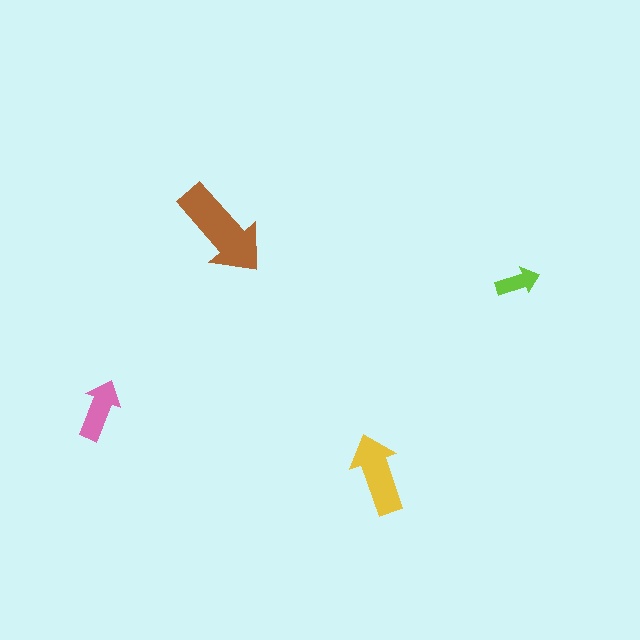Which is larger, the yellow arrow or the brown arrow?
The brown one.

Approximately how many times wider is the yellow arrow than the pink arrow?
About 1.5 times wider.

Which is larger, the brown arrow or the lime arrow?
The brown one.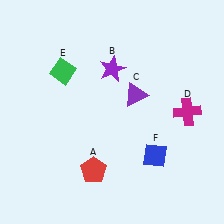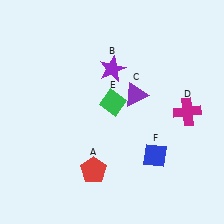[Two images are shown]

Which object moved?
The green diamond (E) moved right.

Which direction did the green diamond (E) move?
The green diamond (E) moved right.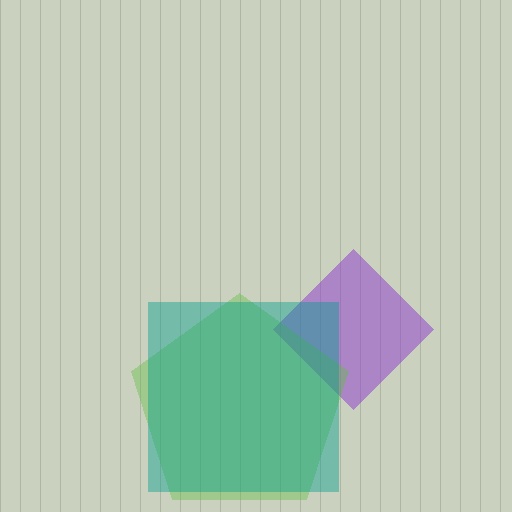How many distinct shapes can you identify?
There are 3 distinct shapes: a purple diamond, a lime pentagon, a teal square.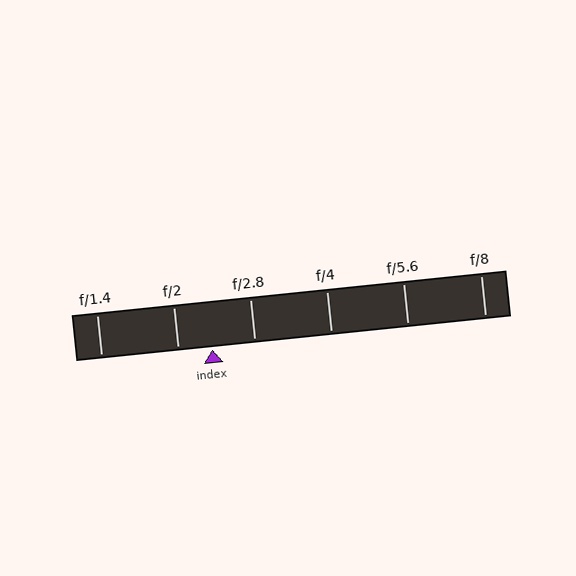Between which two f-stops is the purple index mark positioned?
The index mark is between f/2 and f/2.8.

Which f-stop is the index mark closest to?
The index mark is closest to f/2.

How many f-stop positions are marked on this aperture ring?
There are 6 f-stop positions marked.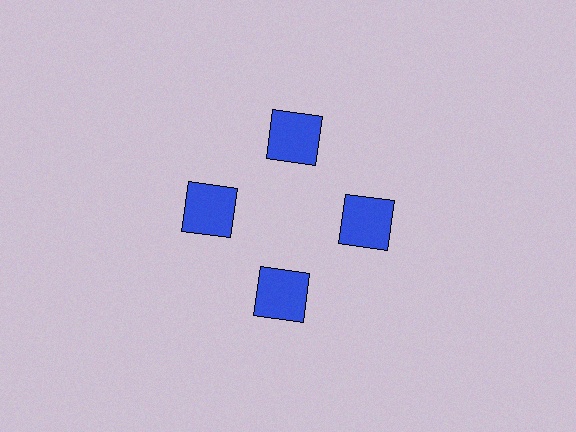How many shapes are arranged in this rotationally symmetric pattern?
There are 4 shapes, arranged in 4 groups of 1.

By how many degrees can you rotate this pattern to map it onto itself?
The pattern maps onto itself every 90 degrees of rotation.